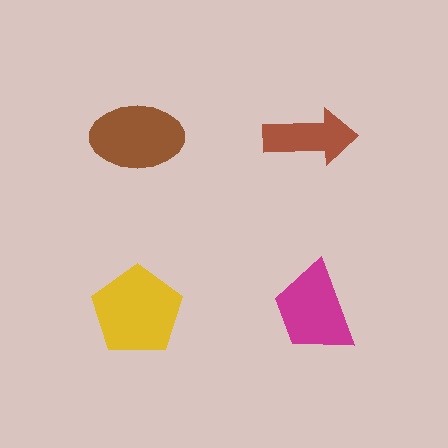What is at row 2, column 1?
A yellow pentagon.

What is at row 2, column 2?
A magenta trapezoid.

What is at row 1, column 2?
A brown arrow.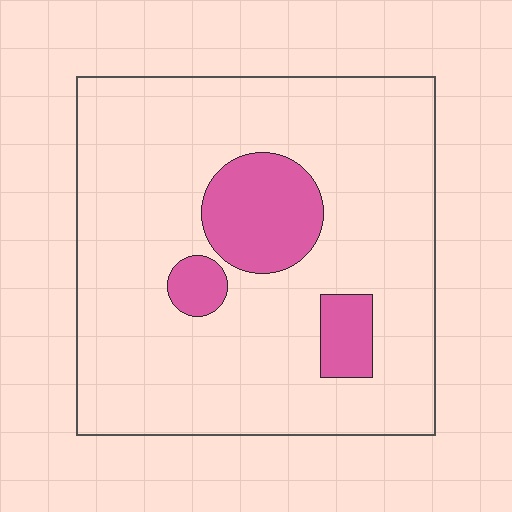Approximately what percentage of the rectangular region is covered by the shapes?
Approximately 15%.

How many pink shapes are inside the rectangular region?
3.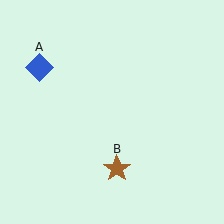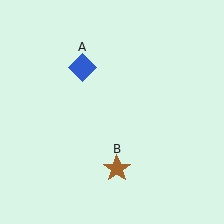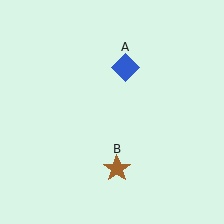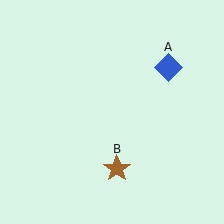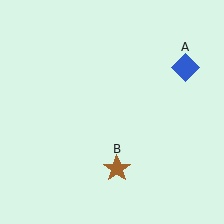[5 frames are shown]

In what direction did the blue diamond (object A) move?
The blue diamond (object A) moved right.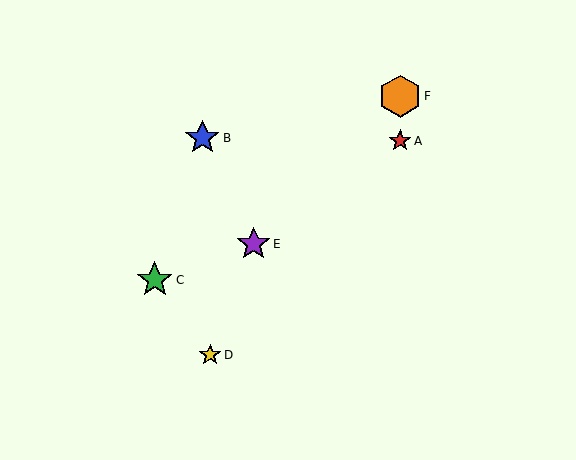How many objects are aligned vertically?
2 objects (A, F) are aligned vertically.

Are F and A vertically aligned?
Yes, both are at x≈400.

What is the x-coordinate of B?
Object B is at x≈202.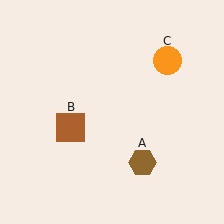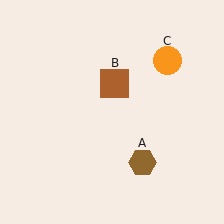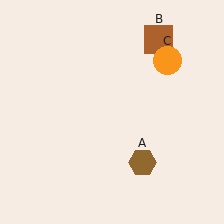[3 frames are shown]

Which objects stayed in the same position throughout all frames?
Brown hexagon (object A) and orange circle (object C) remained stationary.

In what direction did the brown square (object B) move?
The brown square (object B) moved up and to the right.